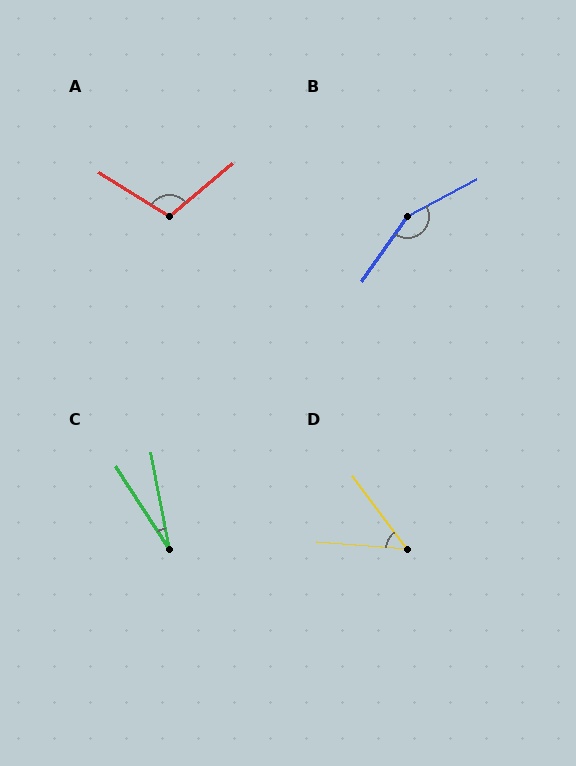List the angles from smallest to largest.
C (22°), D (49°), A (108°), B (153°).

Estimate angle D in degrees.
Approximately 49 degrees.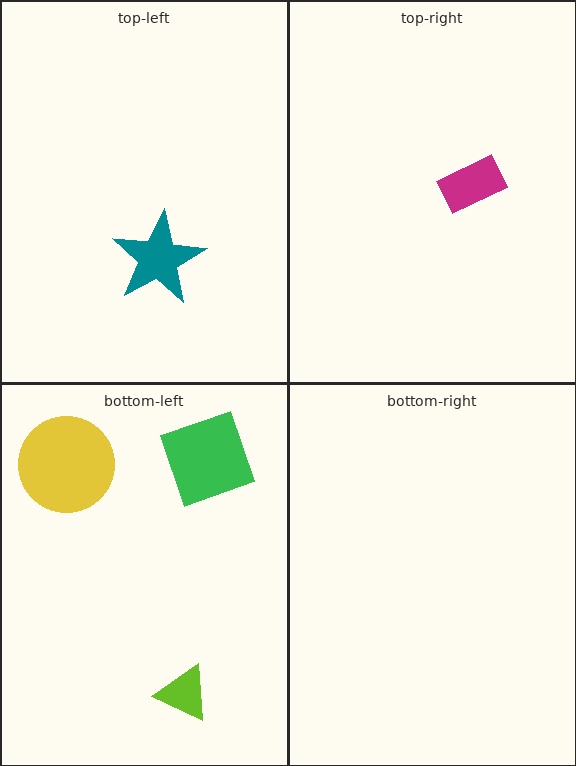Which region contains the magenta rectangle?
The top-right region.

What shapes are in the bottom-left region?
The lime triangle, the yellow circle, the green square.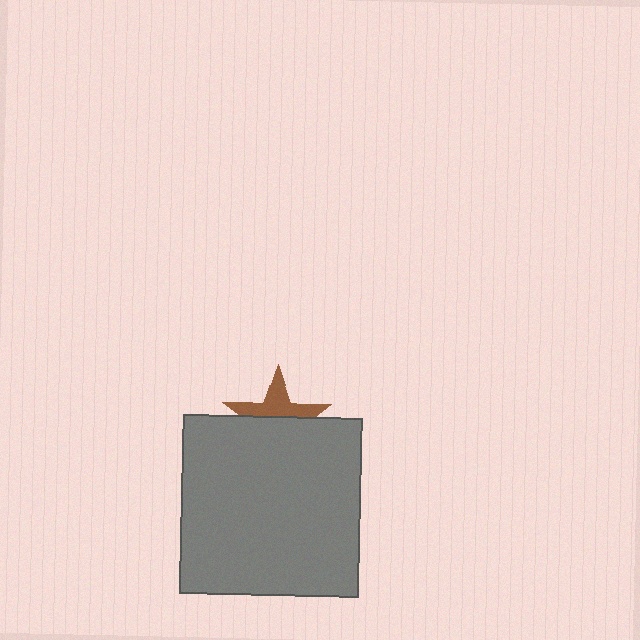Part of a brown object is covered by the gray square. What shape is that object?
It is a star.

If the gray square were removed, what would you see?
You would see the complete brown star.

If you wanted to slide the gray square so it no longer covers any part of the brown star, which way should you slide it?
Slide it down — that is the most direct way to separate the two shapes.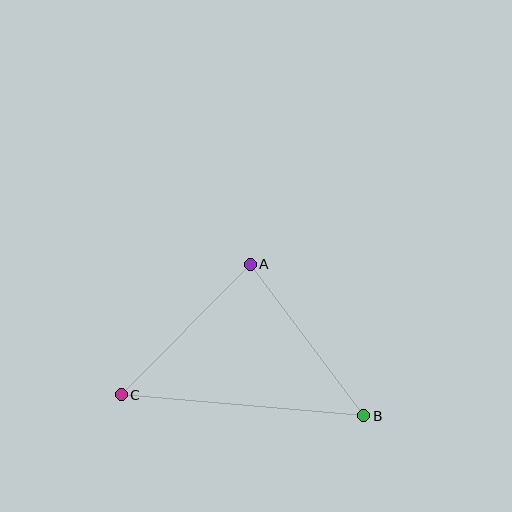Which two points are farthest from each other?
Points B and C are farthest from each other.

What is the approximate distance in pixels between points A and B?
The distance between A and B is approximately 189 pixels.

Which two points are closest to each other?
Points A and C are closest to each other.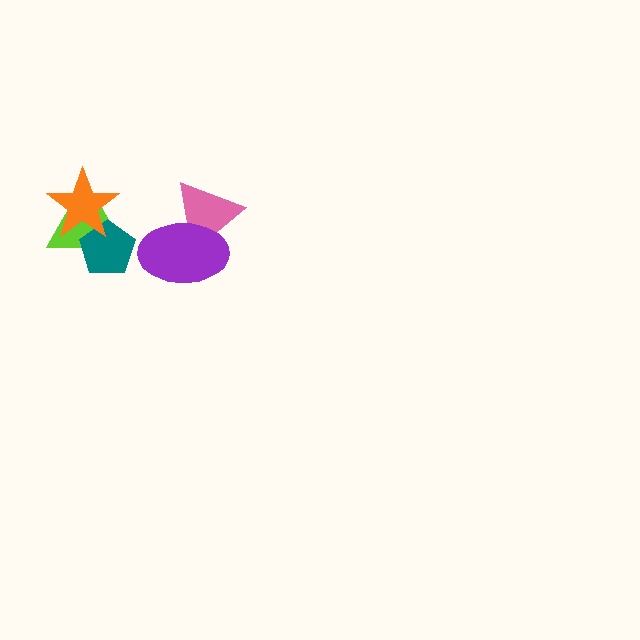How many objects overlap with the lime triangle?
2 objects overlap with the lime triangle.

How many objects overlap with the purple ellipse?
1 object overlaps with the purple ellipse.